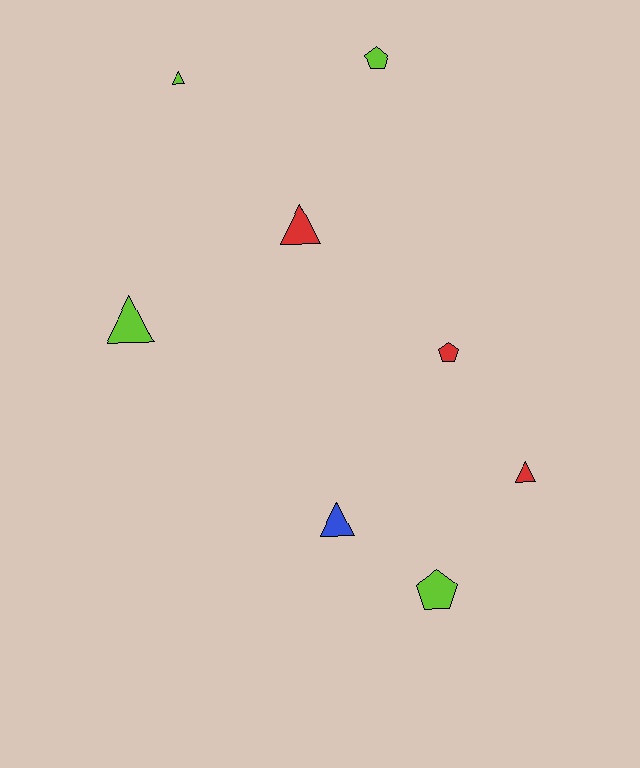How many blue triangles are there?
There is 1 blue triangle.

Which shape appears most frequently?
Triangle, with 5 objects.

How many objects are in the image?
There are 8 objects.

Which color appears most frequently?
Lime, with 4 objects.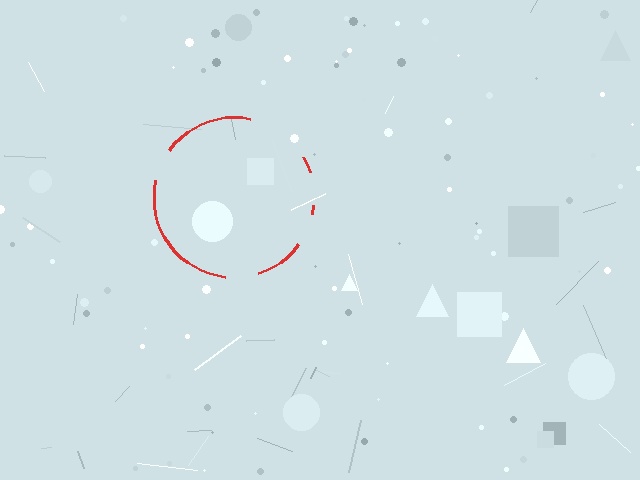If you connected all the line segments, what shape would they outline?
They would outline a circle.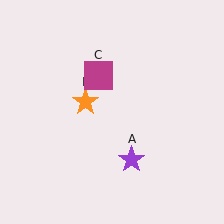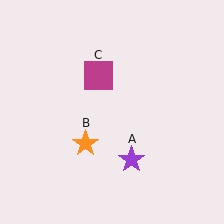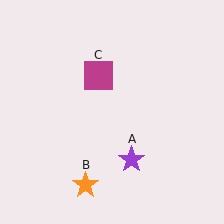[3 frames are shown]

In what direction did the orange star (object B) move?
The orange star (object B) moved down.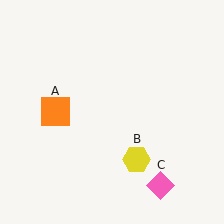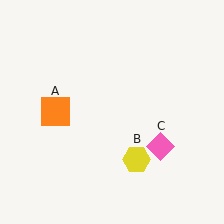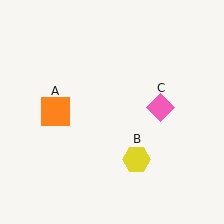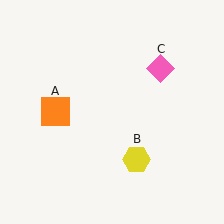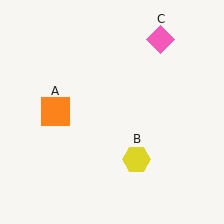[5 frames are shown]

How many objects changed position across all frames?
1 object changed position: pink diamond (object C).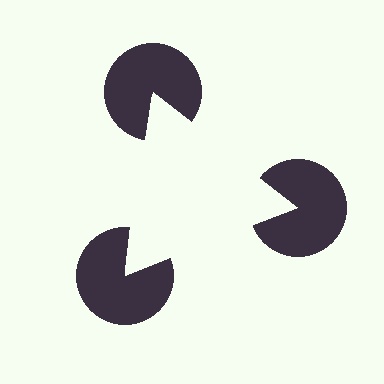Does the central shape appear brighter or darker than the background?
It typically appears slightly brighter than the background, even though no actual brightness change is drawn.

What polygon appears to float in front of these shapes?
An illusory triangle — its edges are inferred from the aligned wedge cuts in the pac-man discs, not physically drawn.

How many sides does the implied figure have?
3 sides.